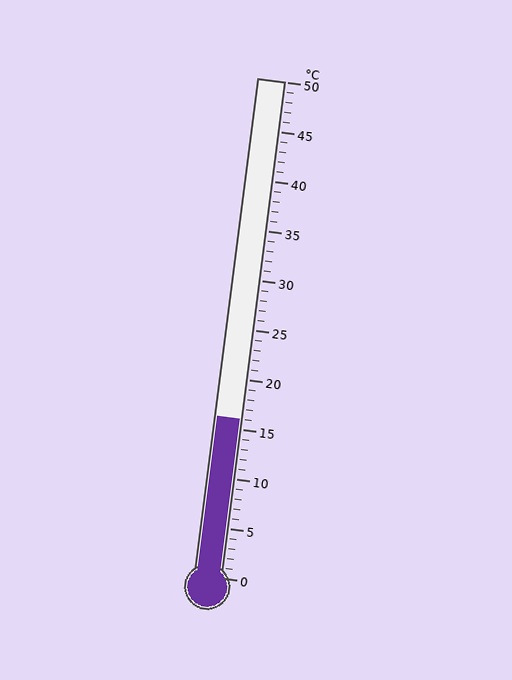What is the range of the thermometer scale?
The thermometer scale ranges from 0°C to 50°C.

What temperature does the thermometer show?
The thermometer shows approximately 16°C.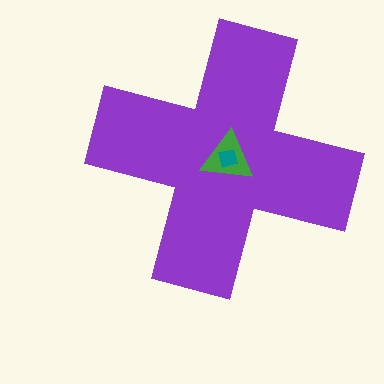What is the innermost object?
The teal square.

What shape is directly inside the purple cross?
The green triangle.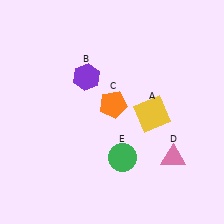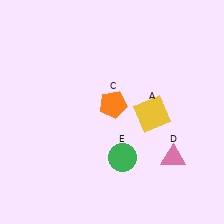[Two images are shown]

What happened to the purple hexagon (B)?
The purple hexagon (B) was removed in Image 2. It was in the top-left area of Image 1.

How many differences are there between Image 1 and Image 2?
There is 1 difference between the two images.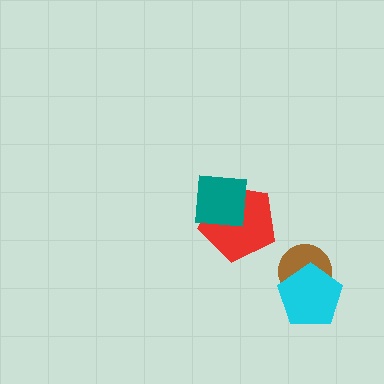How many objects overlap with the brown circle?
1 object overlaps with the brown circle.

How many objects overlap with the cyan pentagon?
1 object overlaps with the cyan pentagon.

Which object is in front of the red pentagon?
The teal square is in front of the red pentagon.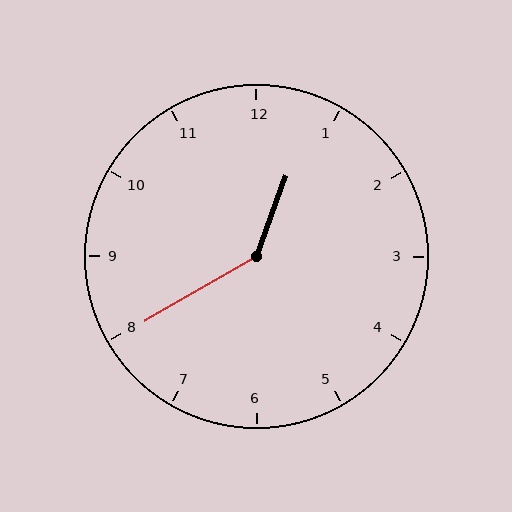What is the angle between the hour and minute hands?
Approximately 140 degrees.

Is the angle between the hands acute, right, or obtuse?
It is obtuse.